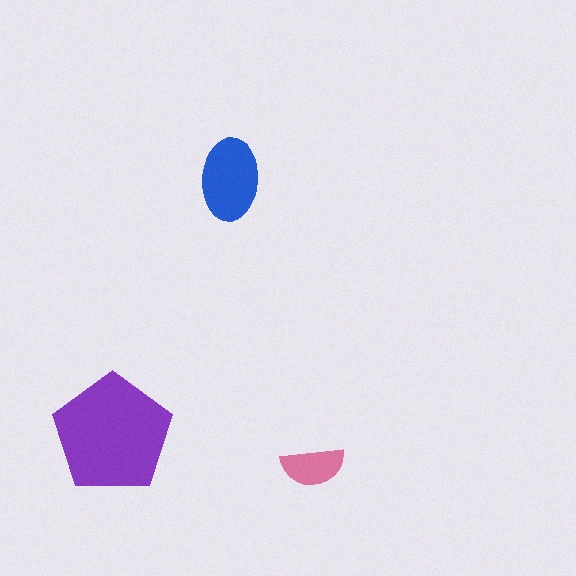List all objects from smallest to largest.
The pink semicircle, the blue ellipse, the purple pentagon.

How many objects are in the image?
There are 3 objects in the image.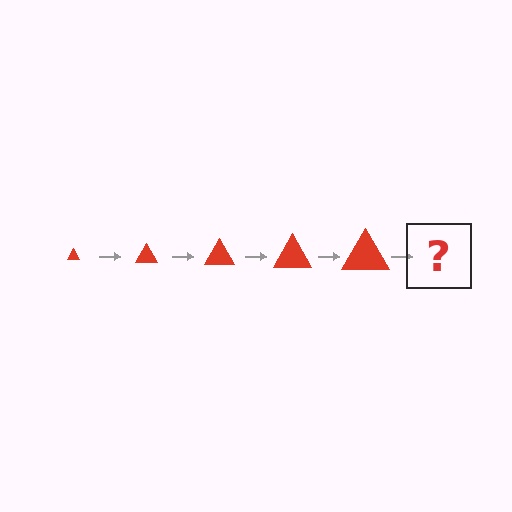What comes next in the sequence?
The next element should be a red triangle, larger than the previous one.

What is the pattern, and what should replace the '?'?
The pattern is that the triangle gets progressively larger each step. The '?' should be a red triangle, larger than the previous one.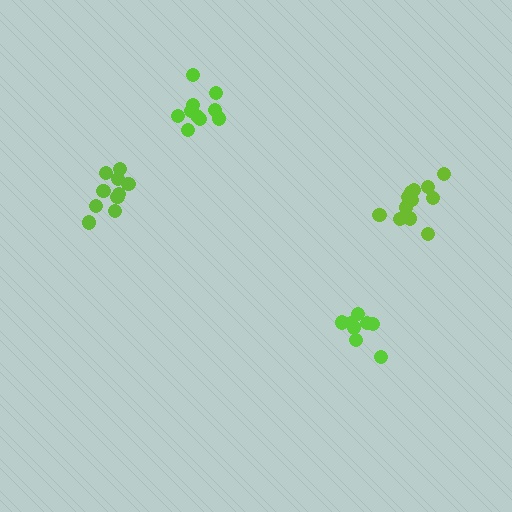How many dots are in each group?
Group 1: 10 dots, Group 2: 12 dots, Group 3: 8 dots, Group 4: 10 dots (40 total).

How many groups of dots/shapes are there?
There are 4 groups.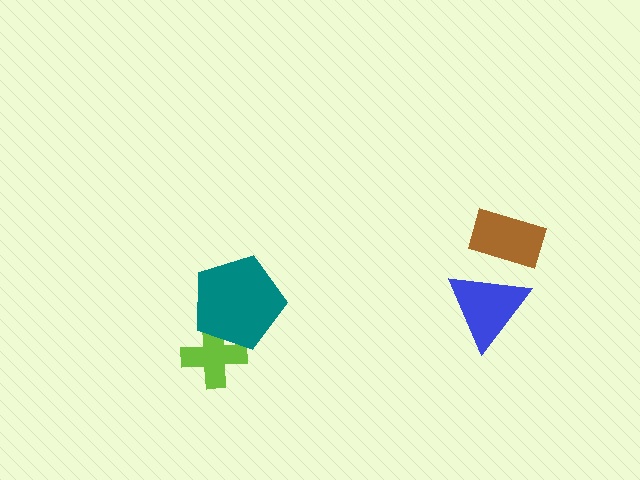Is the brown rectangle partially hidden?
Yes, it is partially covered by another shape.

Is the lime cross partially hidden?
Yes, it is partially covered by another shape.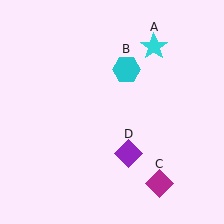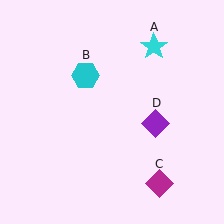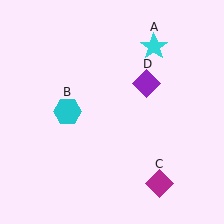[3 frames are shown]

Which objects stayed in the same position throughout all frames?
Cyan star (object A) and magenta diamond (object C) remained stationary.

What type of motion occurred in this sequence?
The cyan hexagon (object B), purple diamond (object D) rotated counterclockwise around the center of the scene.